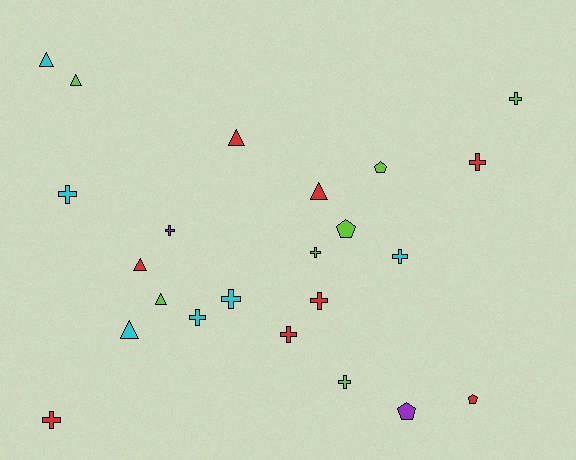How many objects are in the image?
There are 23 objects.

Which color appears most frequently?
Red, with 8 objects.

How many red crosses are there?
There are 4 red crosses.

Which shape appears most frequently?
Cross, with 12 objects.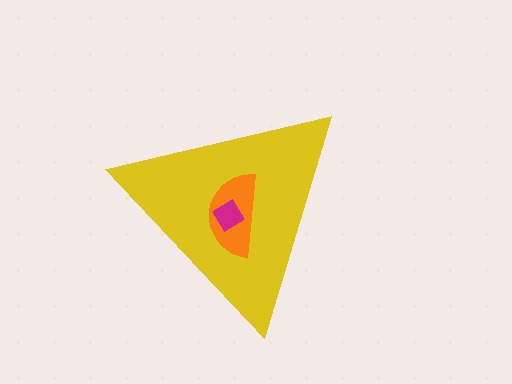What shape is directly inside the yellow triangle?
The orange semicircle.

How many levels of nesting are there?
3.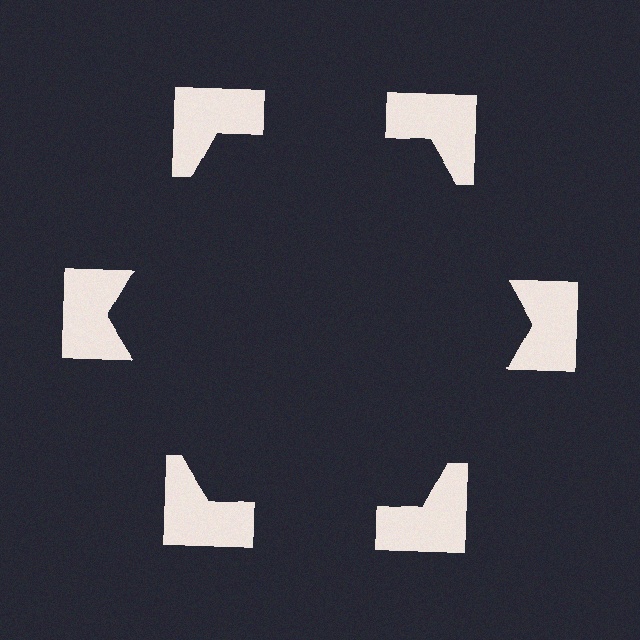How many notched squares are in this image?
There are 6 — one at each vertex of the illusory hexagon.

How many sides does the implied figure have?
6 sides.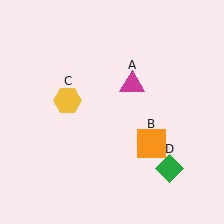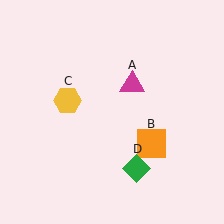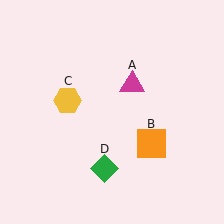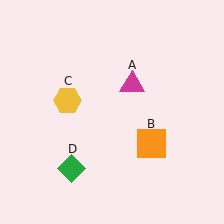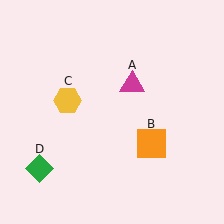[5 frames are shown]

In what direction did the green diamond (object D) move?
The green diamond (object D) moved left.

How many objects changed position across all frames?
1 object changed position: green diamond (object D).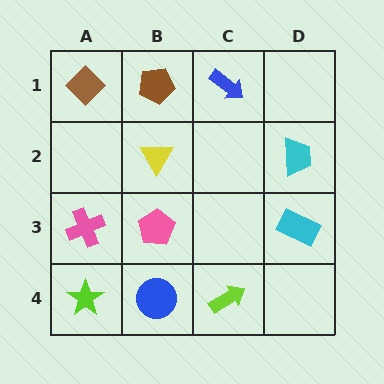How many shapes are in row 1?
3 shapes.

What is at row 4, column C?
A lime arrow.